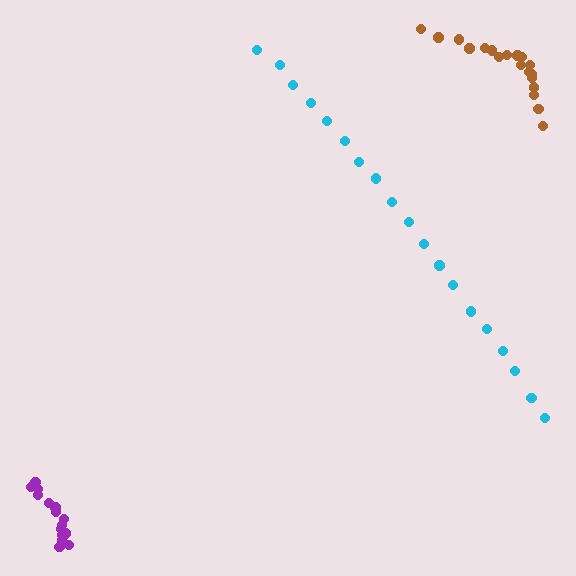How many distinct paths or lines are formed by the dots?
There are 3 distinct paths.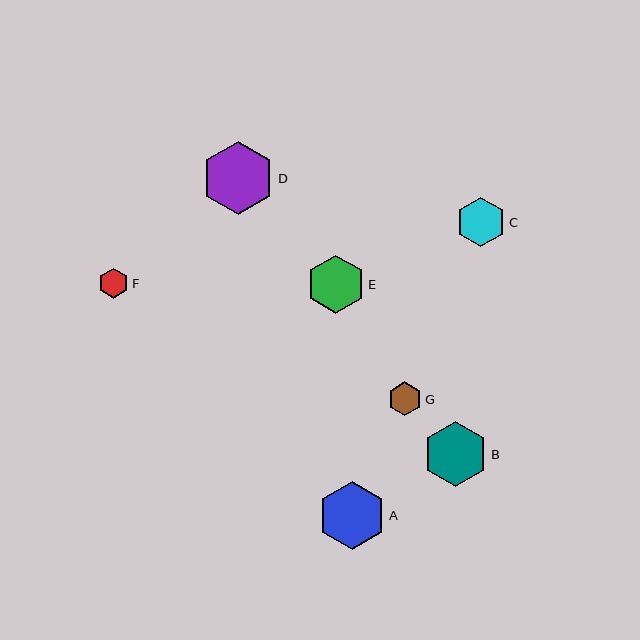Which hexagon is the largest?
Hexagon D is the largest with a size of approximately 73 pixels.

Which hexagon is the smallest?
Hexagon F is the smallest with a size of approximately 31 pixels.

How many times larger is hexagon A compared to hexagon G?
Hexagon A is approximately 2.0 times the size of hexagon G.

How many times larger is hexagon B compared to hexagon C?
Hexagon B is approximately 1.3 times the size of hexagon C.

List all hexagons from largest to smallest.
From largest to smallest: D, A, B, E, C, G, F.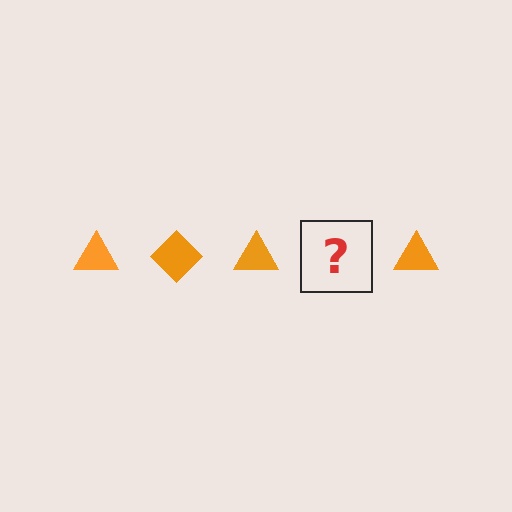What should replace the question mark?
The question mark should be replaced with an orange diamond.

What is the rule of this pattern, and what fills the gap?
The rule is that the pattern cycles through triangle, diamond shapes in orange. The gap should be filled with an orange diamond.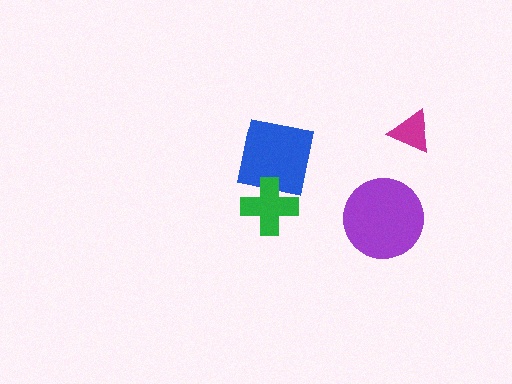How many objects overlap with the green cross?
1 object overlaps with the green cross.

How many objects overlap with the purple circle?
0 objects overlap with the purple circle.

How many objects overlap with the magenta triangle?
0 objects overlap with the magenta triangle.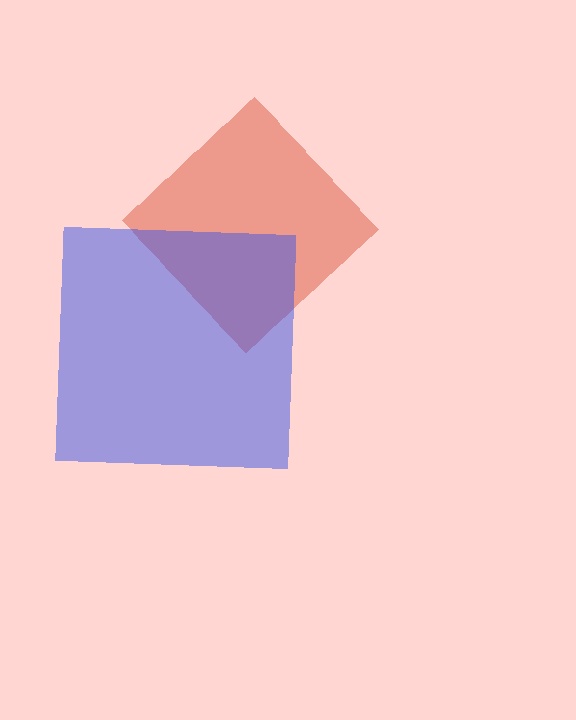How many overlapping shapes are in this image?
There are 2 overlapping shapes in the image.